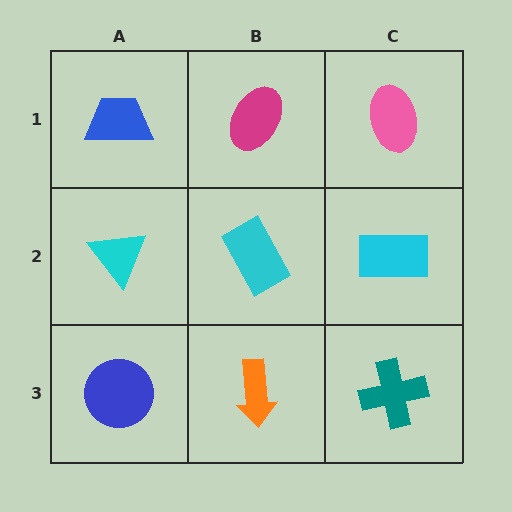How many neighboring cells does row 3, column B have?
3.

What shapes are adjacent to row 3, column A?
A cyan triangle (row 2, column A), an orange arrow (row 3, column B).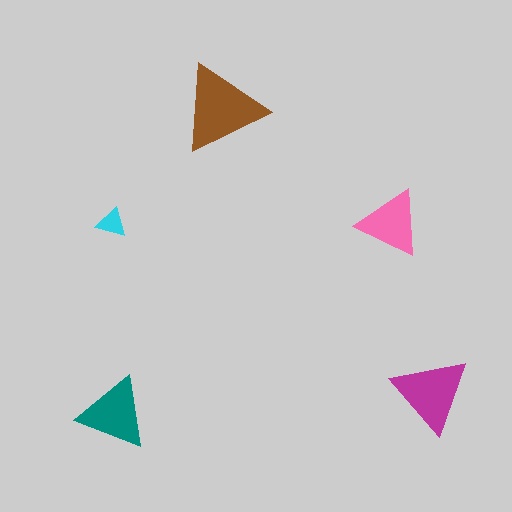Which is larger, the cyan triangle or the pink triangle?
The pink one.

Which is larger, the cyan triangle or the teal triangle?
The teal one.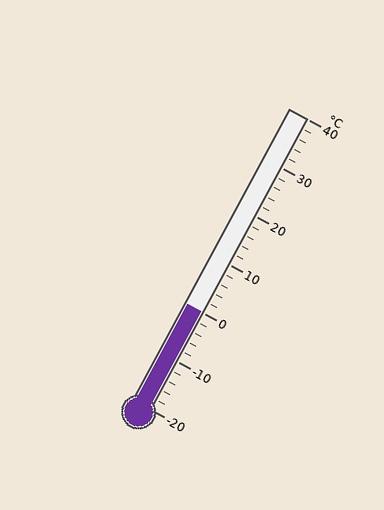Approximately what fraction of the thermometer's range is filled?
The thermometer is filled to approximately 35% of its range.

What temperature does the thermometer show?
The thermometer shows approximately 0°C.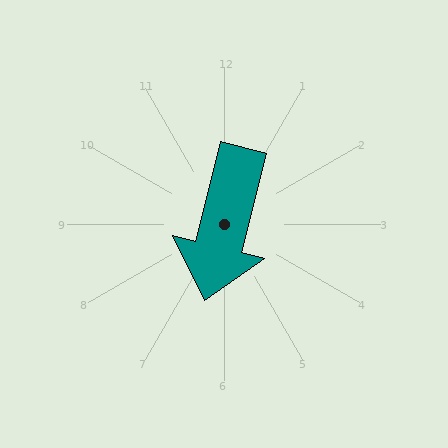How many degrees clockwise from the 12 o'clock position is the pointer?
Approximately 194 degrees.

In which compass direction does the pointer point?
South.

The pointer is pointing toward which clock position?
Roughly 6 o'clock.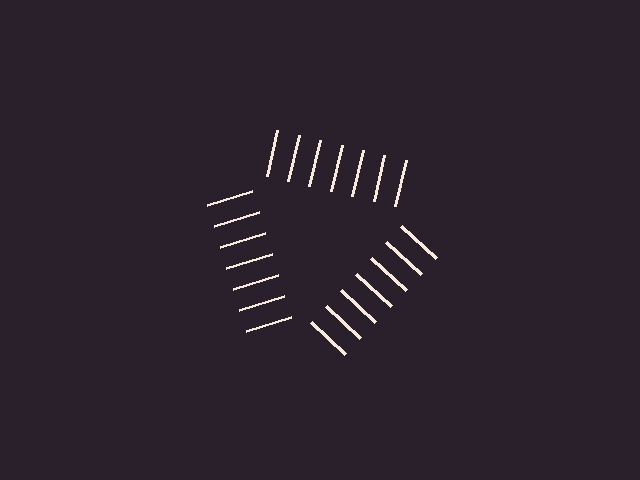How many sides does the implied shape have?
3 sides — the line-ends trace a triangle.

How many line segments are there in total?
21 — 7 along each of the 3 edges.